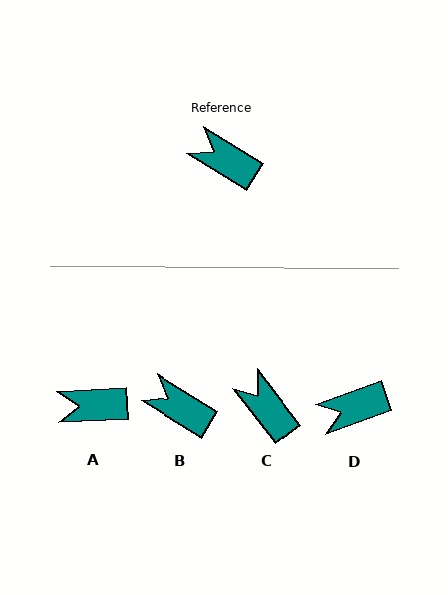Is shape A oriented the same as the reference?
No, it is off by about 35 degrees.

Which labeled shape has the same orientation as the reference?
B.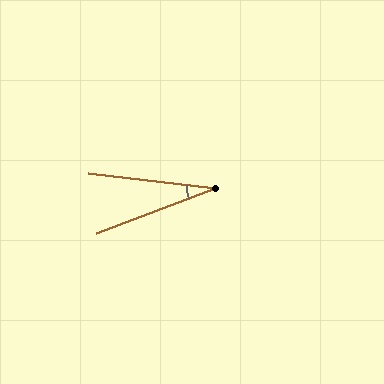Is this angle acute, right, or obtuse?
It is acute.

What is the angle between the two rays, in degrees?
Approximately 28 degrees.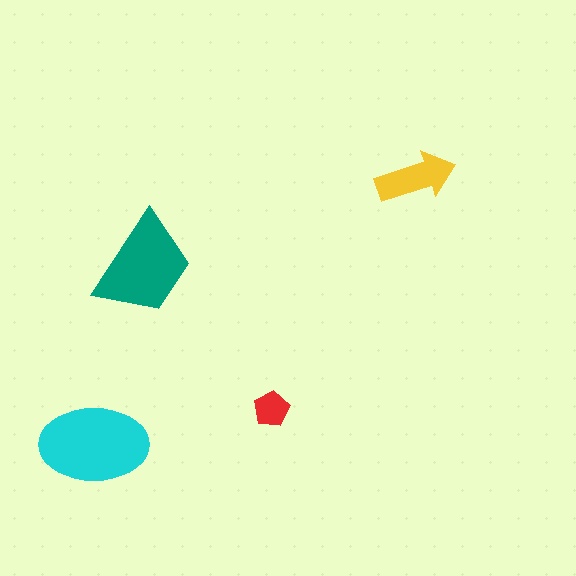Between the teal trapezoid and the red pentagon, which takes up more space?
The teal trapezoid.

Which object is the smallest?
The red pentagon.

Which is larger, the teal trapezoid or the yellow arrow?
The teal trapezoid.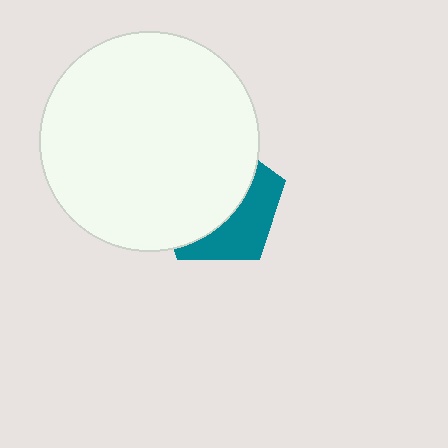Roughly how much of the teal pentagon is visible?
A small part of it is visible (roughly 38%).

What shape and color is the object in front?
The object in front is a white circle.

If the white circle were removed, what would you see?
You would see the complete teal pentagon.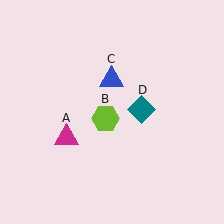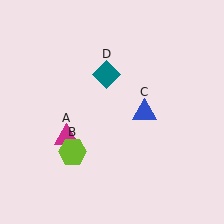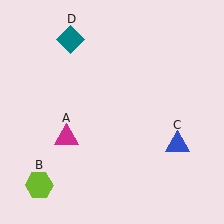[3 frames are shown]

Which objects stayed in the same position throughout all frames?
Magenta triangle (object A) remained stationary.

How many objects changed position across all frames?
3 objects changed position: lime hexagon (object B), blue triangle (object C), teal diamond (object D).